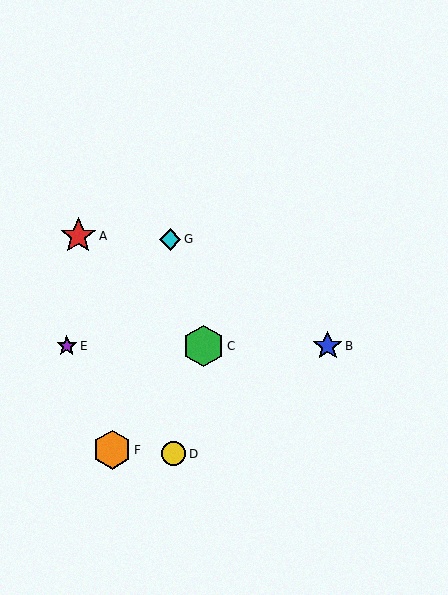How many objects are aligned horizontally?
3 objects (B, C, E) are aligned horizontally.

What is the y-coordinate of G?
Object G is at y≈239.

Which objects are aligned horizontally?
Objects B, C, E are aligned horizontally.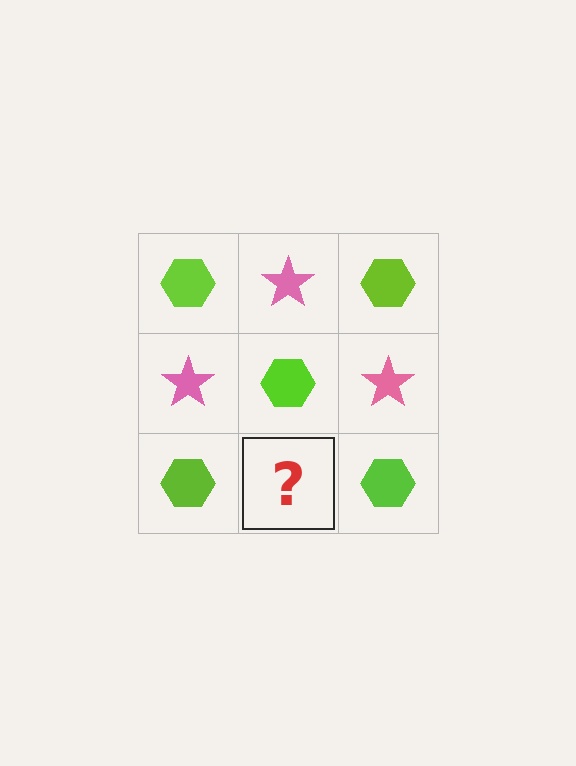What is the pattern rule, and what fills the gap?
The rule is that it alternates lime hexagon and pink star in a checkerboard pattern. The gap should be filled with a pink star.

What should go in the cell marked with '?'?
The missing cell should contain a pink star.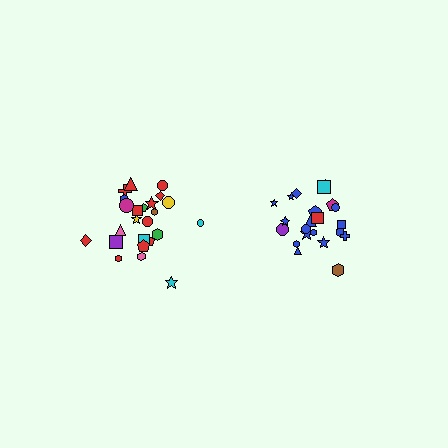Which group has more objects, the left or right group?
The left group.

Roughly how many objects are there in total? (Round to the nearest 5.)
Roughly 45 objects in total.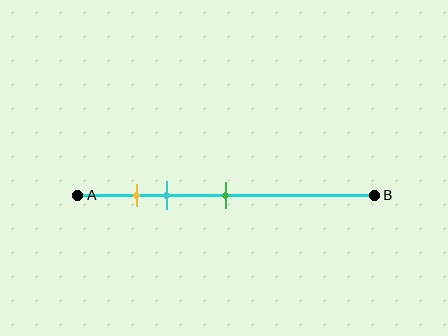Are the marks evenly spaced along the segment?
No, the marks are not evenly spaced.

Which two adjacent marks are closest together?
The yellow and cyan marks are the closest adjacent pair.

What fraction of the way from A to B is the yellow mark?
The yellow mark is approximately 20% (0.2) of the way from A to B.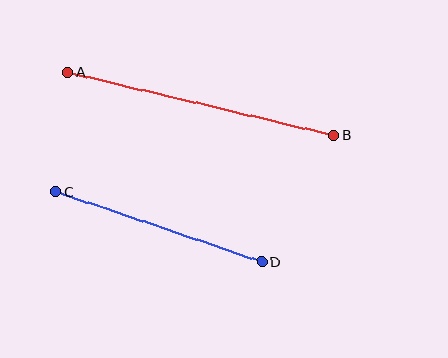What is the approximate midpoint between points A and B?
The midpoint is at approximately (201, 104) pixels.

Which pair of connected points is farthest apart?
Points A and B are farthest apart.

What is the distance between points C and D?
The distance is approximately 217 pixels.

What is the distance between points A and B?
The distance is approximately 274 pixels.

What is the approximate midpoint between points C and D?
The midpoint is at approximately (159, 227) pixels.